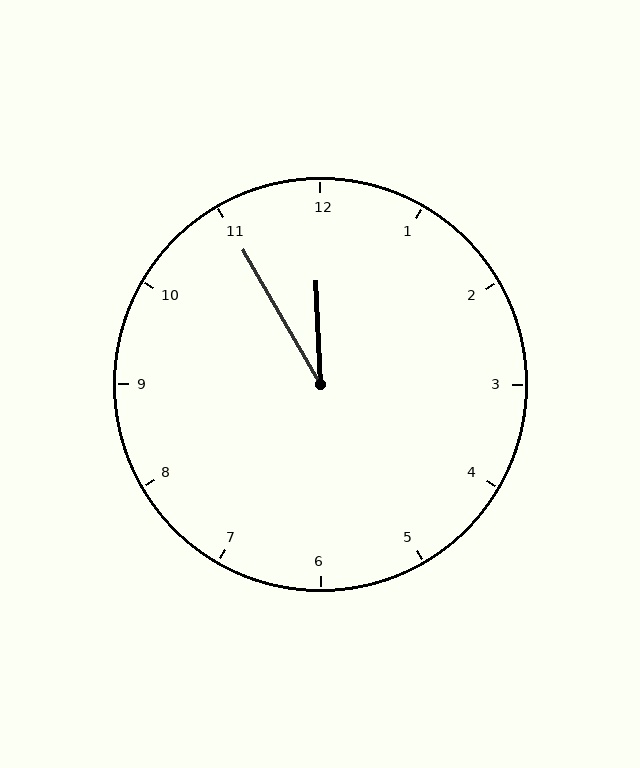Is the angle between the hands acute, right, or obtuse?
It is acute.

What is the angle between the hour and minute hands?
Approximately 28 degrees.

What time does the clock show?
11:55.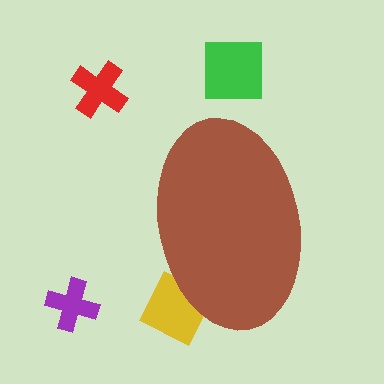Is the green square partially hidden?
No, the green square is fully visible.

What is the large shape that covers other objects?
A brown ellipse.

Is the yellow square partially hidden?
Yes, the yellow square is partially hidden behind the brown ellipse.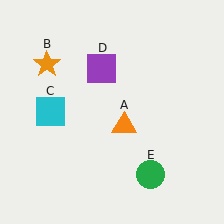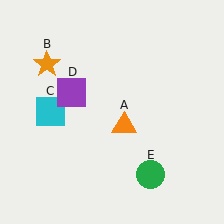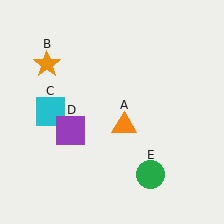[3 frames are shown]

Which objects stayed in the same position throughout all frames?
Orange triangle (object A) and orange star (object B) and cyan square (object C) and green circle (object E) remained stationary.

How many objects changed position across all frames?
1 object changed position: purple square (object D).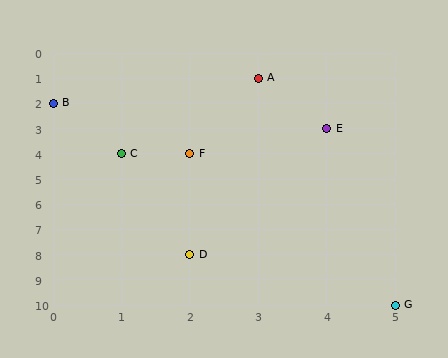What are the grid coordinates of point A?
Point A is at grid coordinates (3, 1).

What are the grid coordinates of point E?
Point E is at grid coordinates (4, 3).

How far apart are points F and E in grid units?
Points F and E are 2 columns and 1 row apart (about 2.2 grid units diagonally).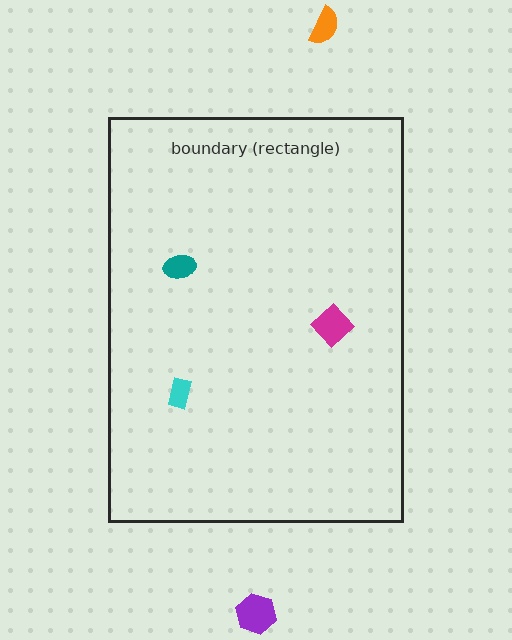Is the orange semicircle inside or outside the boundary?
Outside.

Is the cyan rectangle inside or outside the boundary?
Inside.